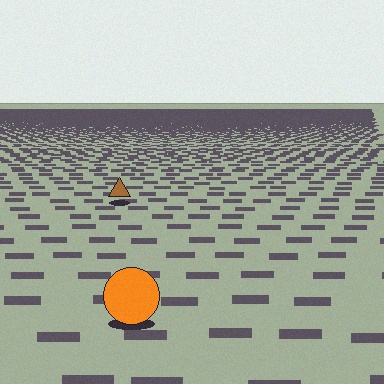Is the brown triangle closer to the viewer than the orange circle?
No. The orange circle is closer — you can tell from the texture gradient: the ground texture is coarser near it.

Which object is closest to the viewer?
The orange circle is closest. The texture marks near it are larger and more spread out.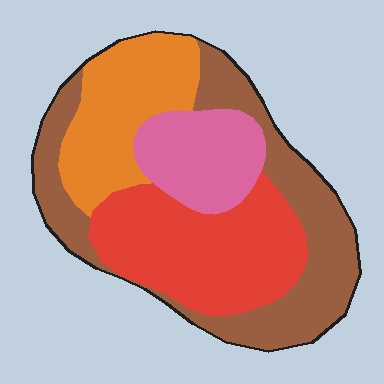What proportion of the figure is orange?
Orange covers about 20% of the figure.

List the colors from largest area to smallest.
From largest to smallest: brown, red, orange, pink.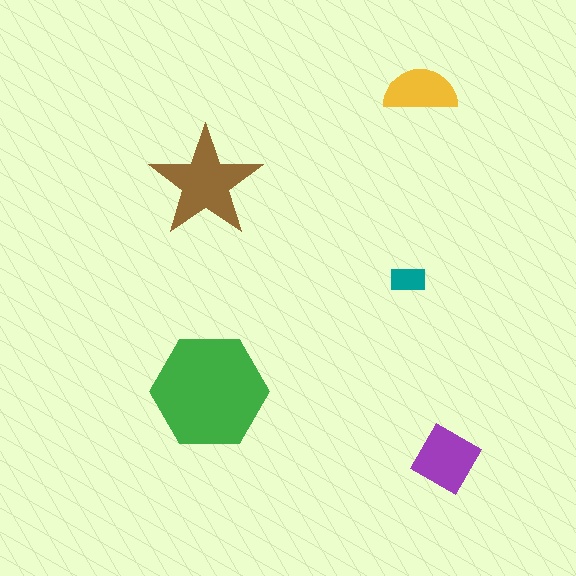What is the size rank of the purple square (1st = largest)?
3rd.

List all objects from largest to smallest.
The green hexagon, the brown star, the purple square, the yellow semicircle, the teal rectangle.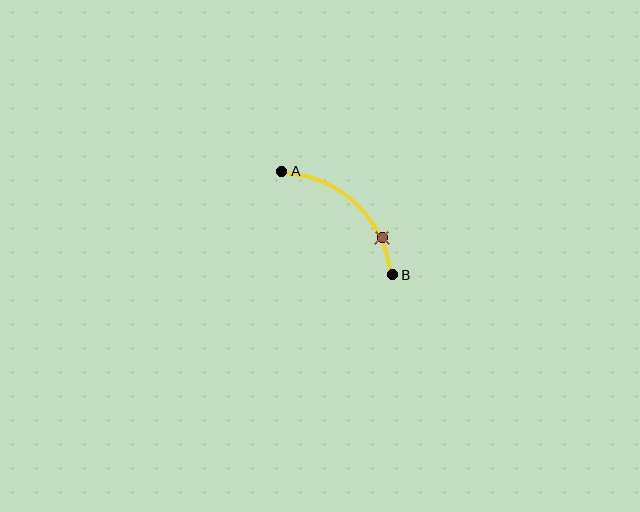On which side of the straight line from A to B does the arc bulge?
The arc bulges above and to the right of the straight line connecting A and B.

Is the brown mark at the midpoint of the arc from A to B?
No. The brown mark lies on the arc but is closer to endpoint B. The arc midpoint would be at the point on the curve equidistant along the arc from both A and B.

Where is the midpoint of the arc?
The arc midpoint is the point on the curve farthest from the straight line joining A and B. It sits above and to the right of that line.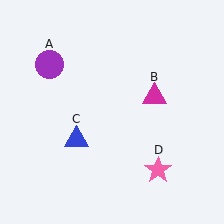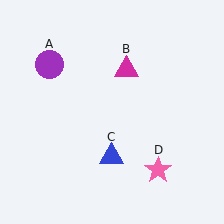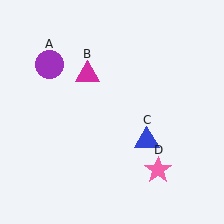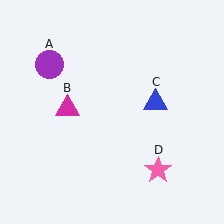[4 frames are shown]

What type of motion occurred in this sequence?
The magenta triangle (object B), blue triangle (object C) rotated counterclockwise around the center of the scene.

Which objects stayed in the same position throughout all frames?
Purple circle (object A) and pink star (object D) remained stationary.